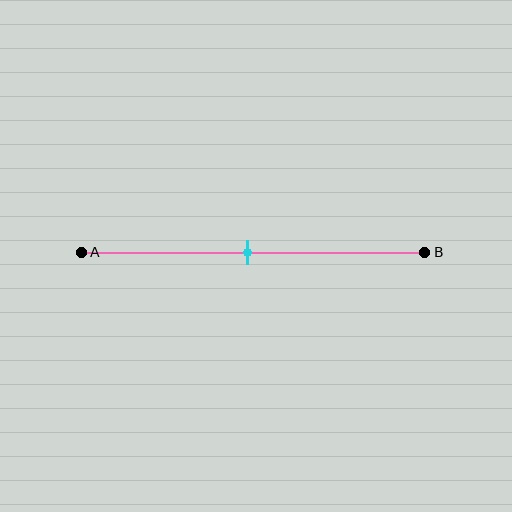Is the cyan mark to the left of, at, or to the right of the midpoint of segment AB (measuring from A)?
The cyan mark is approximately at the midpoint of segment AB.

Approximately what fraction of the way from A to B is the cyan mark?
The cyan mark is approximately 50% of the way from A to B.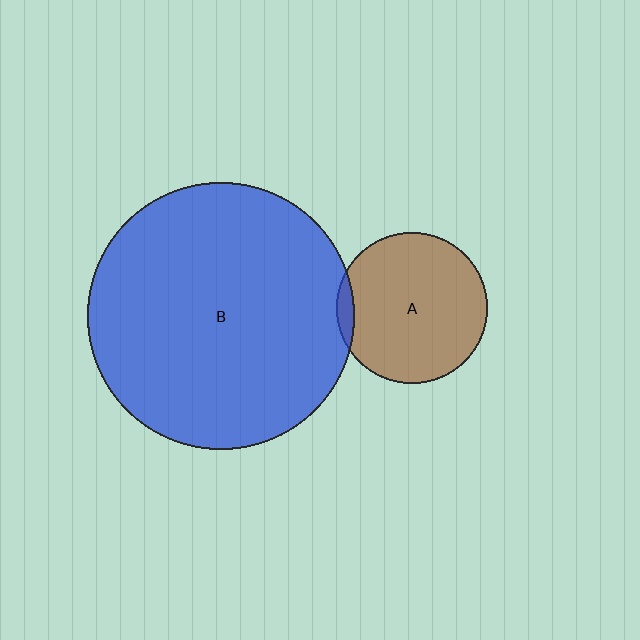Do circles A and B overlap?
Yes.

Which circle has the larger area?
Circle B (blue).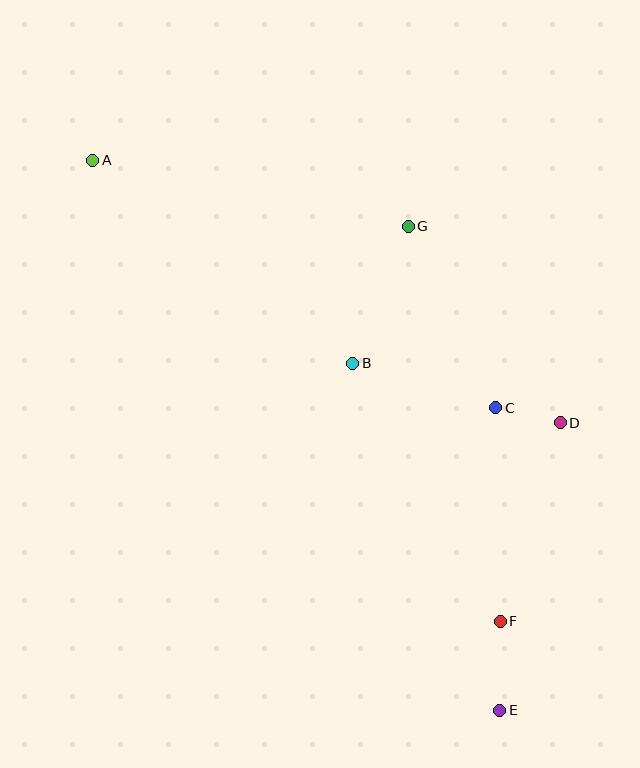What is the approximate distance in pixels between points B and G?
The distance between B and G is approximately 148 pixels.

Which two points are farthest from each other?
Points A and E are farthest from each other.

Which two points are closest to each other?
Points C and D are closest to each other.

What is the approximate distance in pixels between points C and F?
The distance between C and F is approximately 213 pixels.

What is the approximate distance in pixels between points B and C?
The distance between B and C is approximately 150 pixels.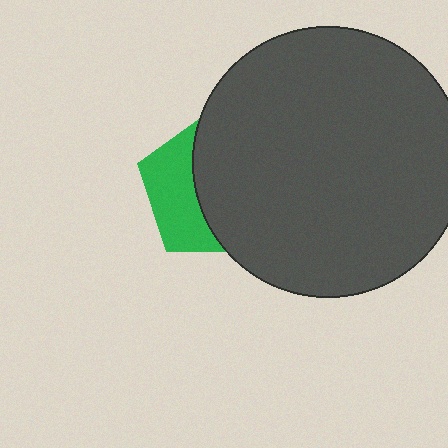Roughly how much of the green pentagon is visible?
A small part of it is visible (roughly 38%).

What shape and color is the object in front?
The object in front is a dark gray circle.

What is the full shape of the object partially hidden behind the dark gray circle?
The partially hidden object is a green pentagon.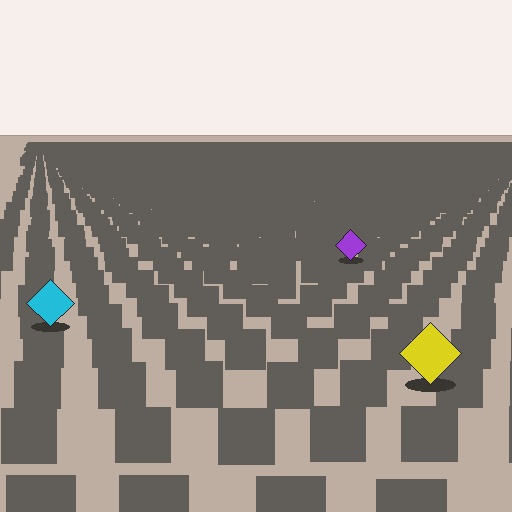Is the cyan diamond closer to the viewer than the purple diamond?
Yes. The cyan diamond is closer — you can tell from the texture gradient: the ground texture is coarser near it.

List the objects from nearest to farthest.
From nearest to farthest: the yellow diamond, the cyan diamond, the purple diamond.